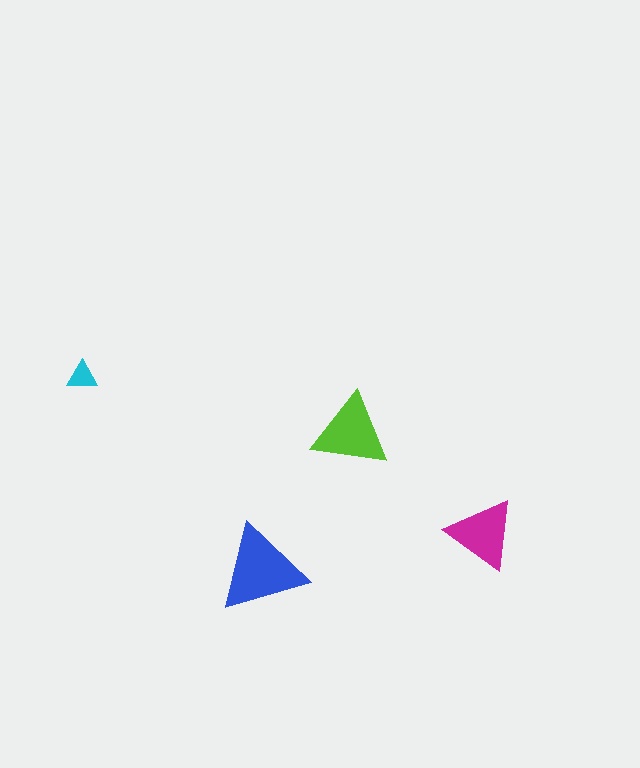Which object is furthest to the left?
The cyan triangle is leftmost.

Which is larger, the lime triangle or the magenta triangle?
The lime one.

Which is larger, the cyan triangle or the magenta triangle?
The magenta one.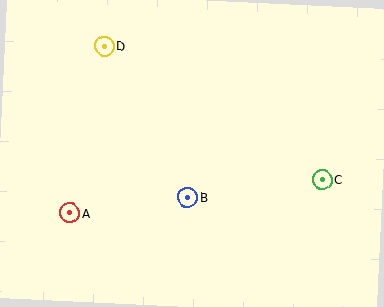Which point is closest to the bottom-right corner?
Point C is closest to the bottom-right corner.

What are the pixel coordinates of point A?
Point A is at (70, 213).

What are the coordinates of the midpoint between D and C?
The midpoint between D and C is at (213, 112).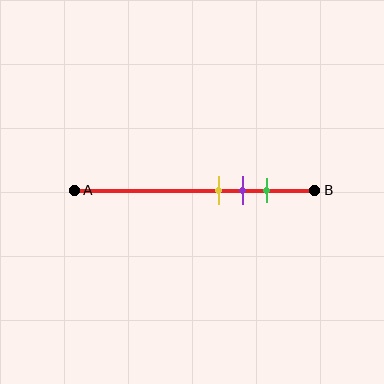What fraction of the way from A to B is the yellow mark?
The yellow mark is approximately 60% (0.6) of the way from A to B.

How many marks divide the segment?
There are 3 marks dividing the segment.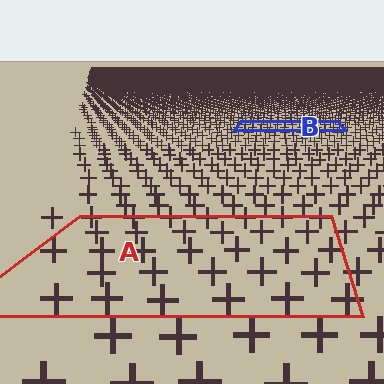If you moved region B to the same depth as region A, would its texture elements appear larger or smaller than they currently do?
They would appear larger. At a closer depth, the same texture elements are projected at a bigger on-screen size.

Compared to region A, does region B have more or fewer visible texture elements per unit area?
Region B has more texture elements per unit area — they are packed more densely because it is farther away.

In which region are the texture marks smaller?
The texture marks are smaller in region B, because it is farther away.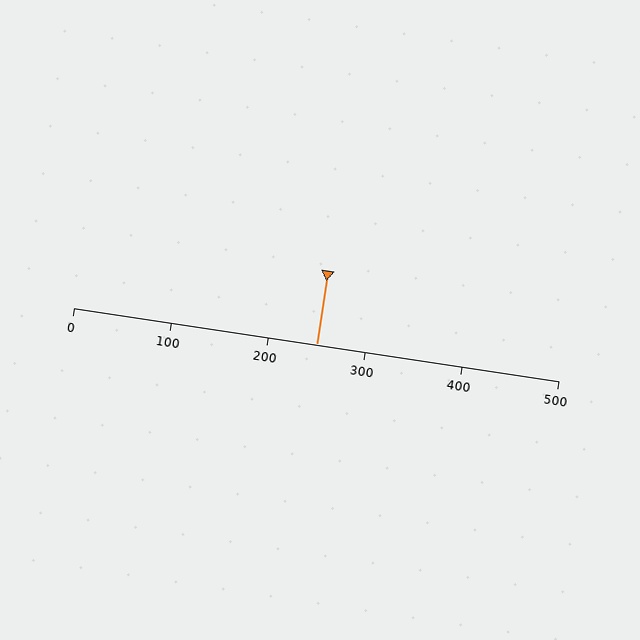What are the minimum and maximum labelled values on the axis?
The axis runs from 0 to 500.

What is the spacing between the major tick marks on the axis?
The major ticks are spaced 100 apart.